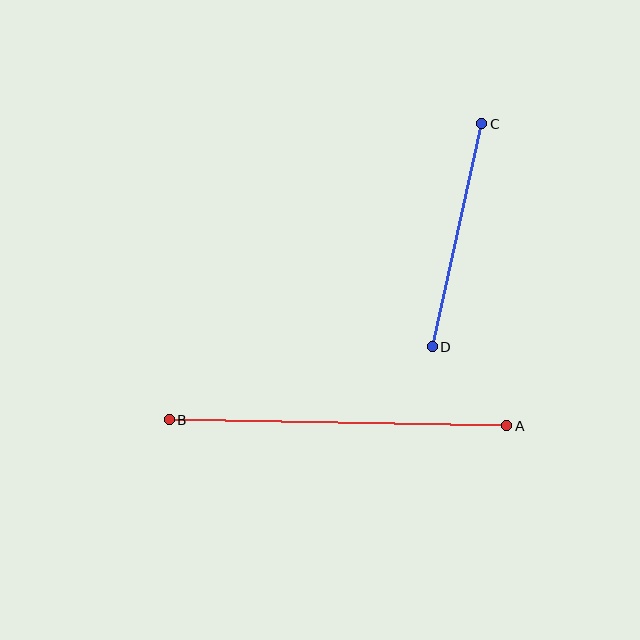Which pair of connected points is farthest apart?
Points A and B are farthest apart.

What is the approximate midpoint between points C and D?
The midpoint is at approximately (457, 235) pixels.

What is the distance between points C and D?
The distance is approximately 228 pixels.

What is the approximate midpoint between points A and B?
The midpoint is at approximately (338, 423) pixels.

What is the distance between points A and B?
The distance is approximately 337 pixels.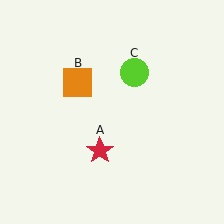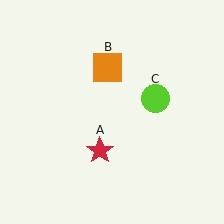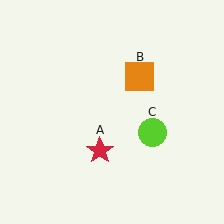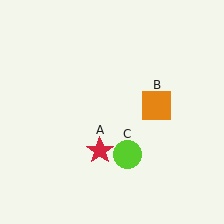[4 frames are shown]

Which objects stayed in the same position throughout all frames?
Red star (object A) remained stationary.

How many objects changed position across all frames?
2 objects changed position: orange square (object B), lime circle (object C).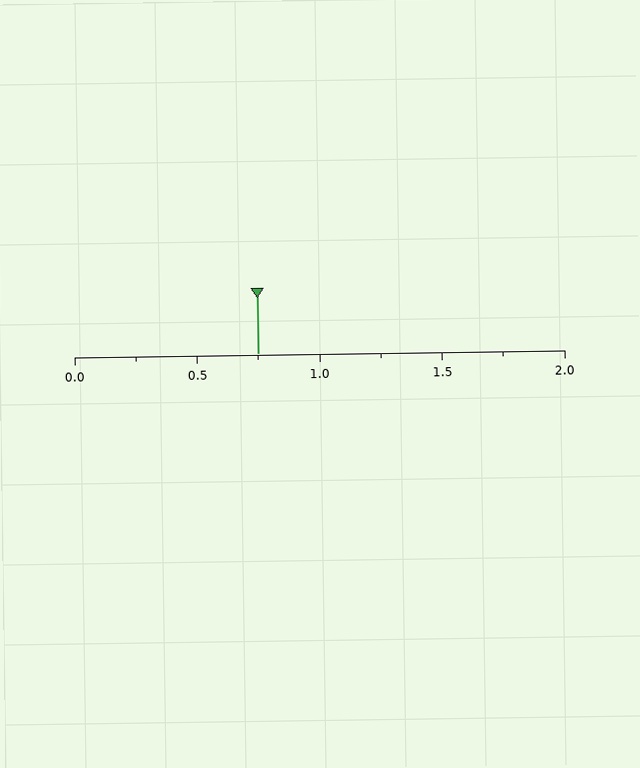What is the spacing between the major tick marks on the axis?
The major ticks are spaced 0.5 apart.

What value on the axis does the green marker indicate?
The marker indicates approximately 0.75.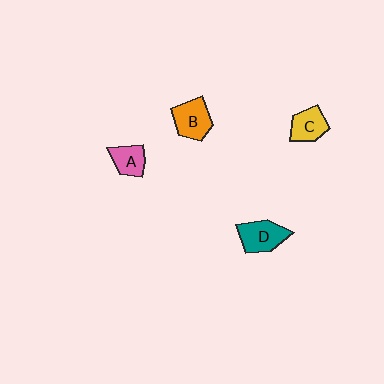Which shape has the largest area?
Shape D (teal).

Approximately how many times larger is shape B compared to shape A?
Approximately 1.4 times.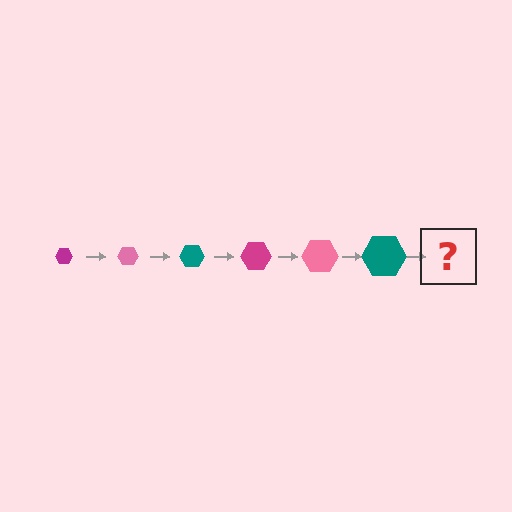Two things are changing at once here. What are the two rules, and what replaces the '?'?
The two rules are that the hexagon grows larger each step and the color cycles through magenta, pink, and teal. The '?' should be a magenta hexagon, larger than the previous one.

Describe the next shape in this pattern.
It should be a magenta hexagon, larger than the previous one.